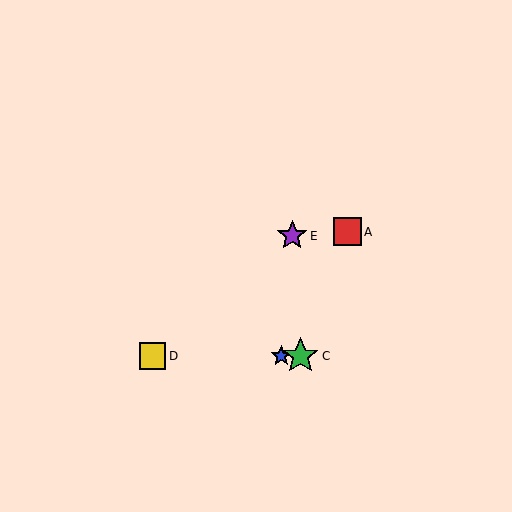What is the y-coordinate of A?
Object A is at y≈232.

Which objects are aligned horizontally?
Objects B, C, D are aligned horizontally.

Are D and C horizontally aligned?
Yes, both are at y≈356.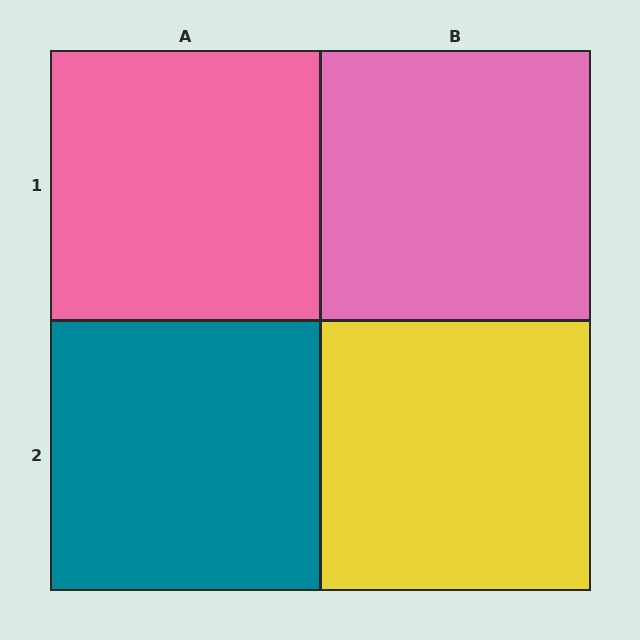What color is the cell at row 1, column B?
Pink.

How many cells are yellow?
1 cell is yellow.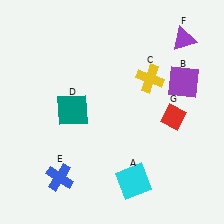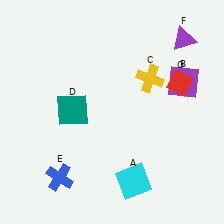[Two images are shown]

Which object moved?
The red diamond (G) moved up.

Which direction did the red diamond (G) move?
The red diamond (G) moved up.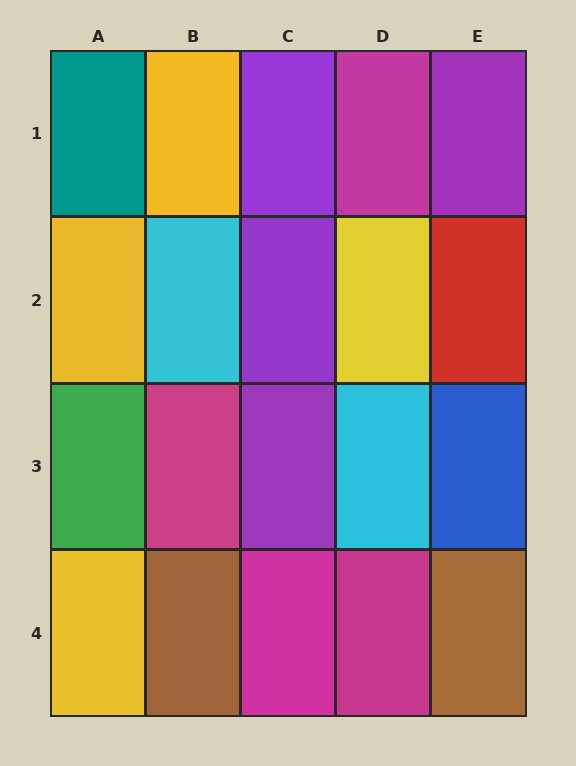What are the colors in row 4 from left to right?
Yellow, brown, magenta, magenta, brown.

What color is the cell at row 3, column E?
Blue.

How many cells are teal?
1 cell is teal.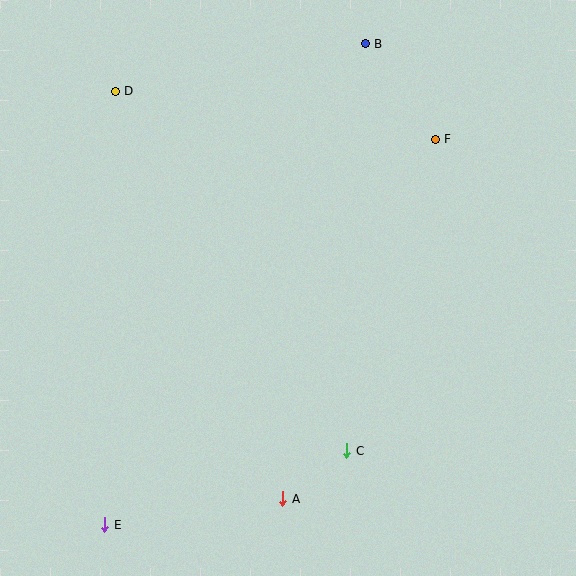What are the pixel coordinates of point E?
Point E is at (105, 525).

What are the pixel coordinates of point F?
Point F is at (435, 139).